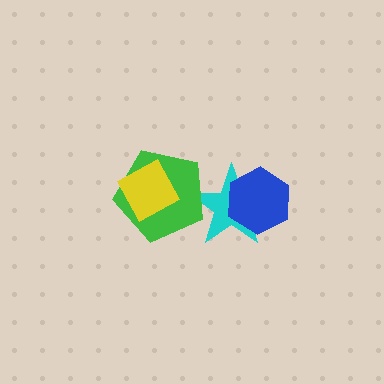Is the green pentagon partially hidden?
Yes, it is partially covered by another shape.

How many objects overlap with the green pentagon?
2 objects overlap with the green pentagon.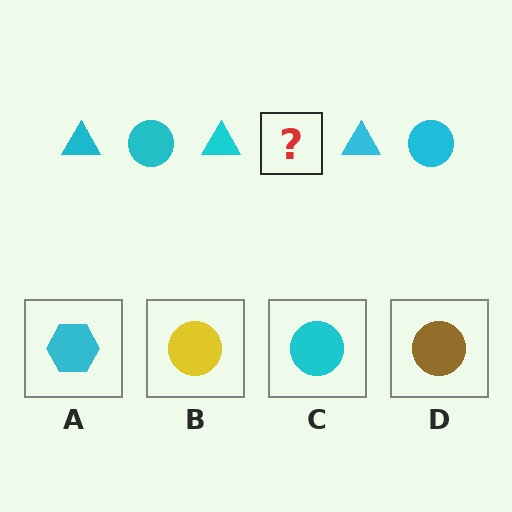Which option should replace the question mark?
Option C.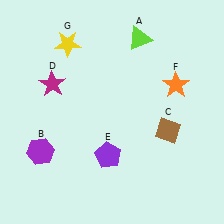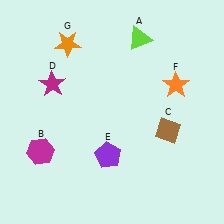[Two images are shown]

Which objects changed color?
B changed from purple to magenta. G changed from yellow to orange.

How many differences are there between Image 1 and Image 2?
There are 2 differences between the two images.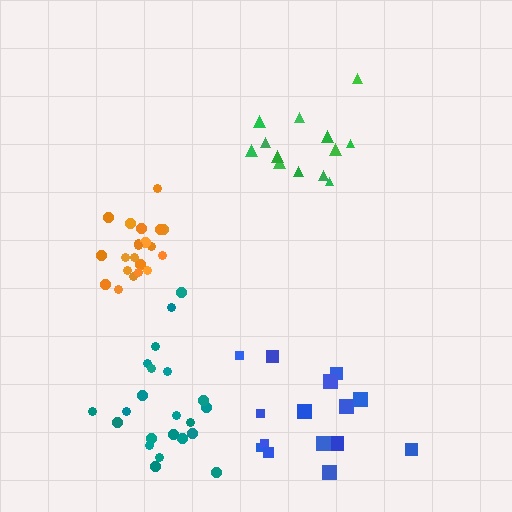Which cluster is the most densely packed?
Orange.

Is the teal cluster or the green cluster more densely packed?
Teal.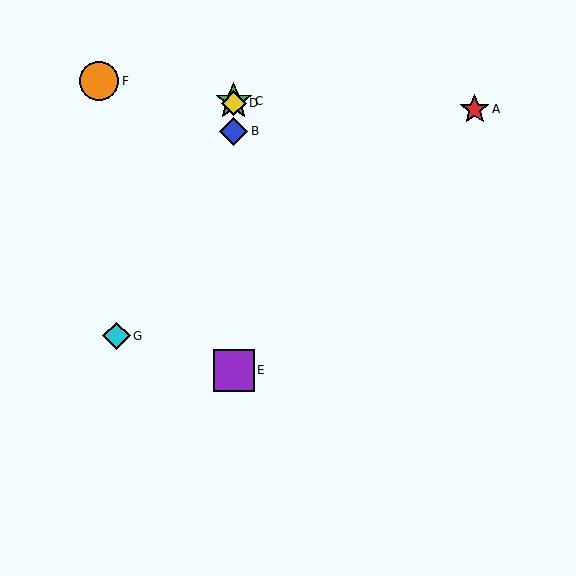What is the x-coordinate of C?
Object C is at x≈234.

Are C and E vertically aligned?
Yes, both are at x≈234.